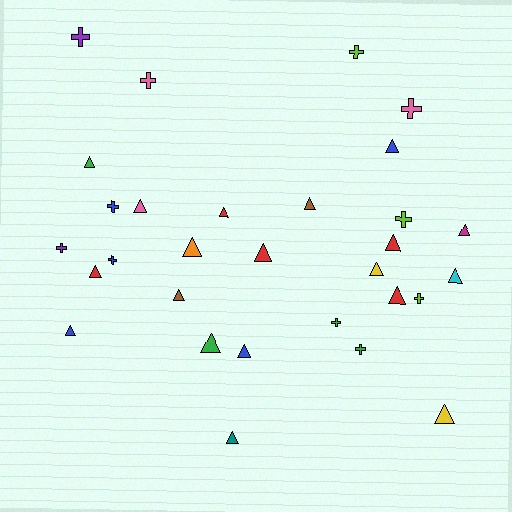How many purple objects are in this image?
There are 2 purple objects.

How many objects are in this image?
There are 30 objects.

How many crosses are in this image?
There are 11 crosses.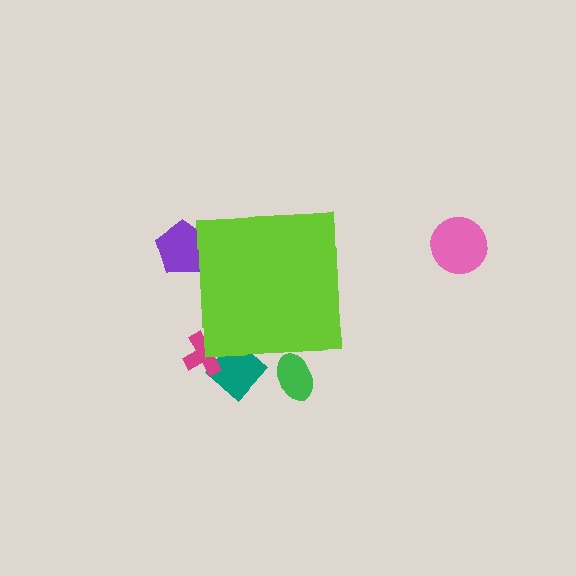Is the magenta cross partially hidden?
Yes, the magenta cross is partially hidden behind the lime square.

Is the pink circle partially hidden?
No, the pink circle is fully visible.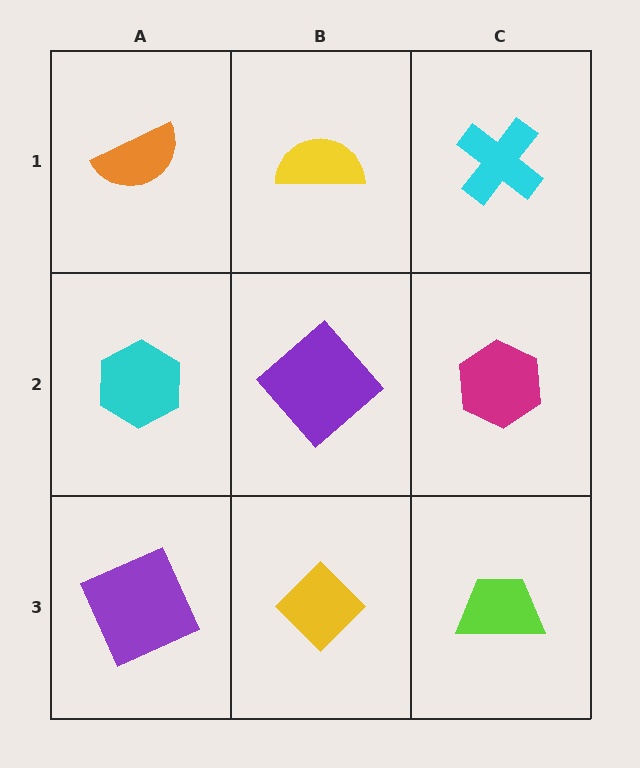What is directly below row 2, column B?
A yellow diamond.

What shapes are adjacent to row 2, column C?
A cyan cross (row 1, column C), a lime trapezoid (row 3, column C), a purple diamond (row 2, column B).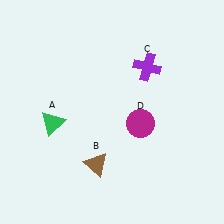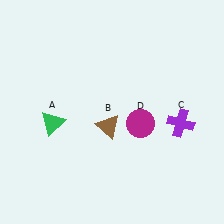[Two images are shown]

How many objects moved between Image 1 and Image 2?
2 objects moved between the two images.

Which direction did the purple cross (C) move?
The purple cross (C) moved down.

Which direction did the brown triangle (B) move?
The brown triangle (B) moved up.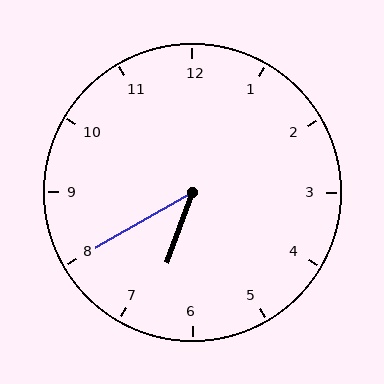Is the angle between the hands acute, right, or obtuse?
It is acute.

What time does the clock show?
6:40.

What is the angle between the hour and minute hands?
Approximately 40 degrees.